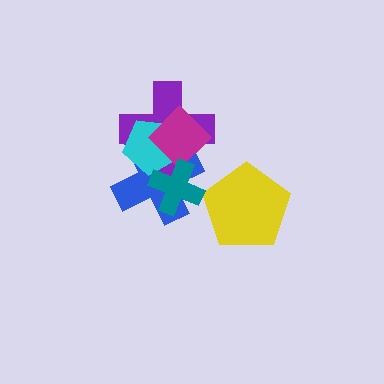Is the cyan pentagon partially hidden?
Yes, it is partially covered by another shape.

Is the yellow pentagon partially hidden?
No, no other shape covers it.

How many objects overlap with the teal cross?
4 objects overlap with the teal cross.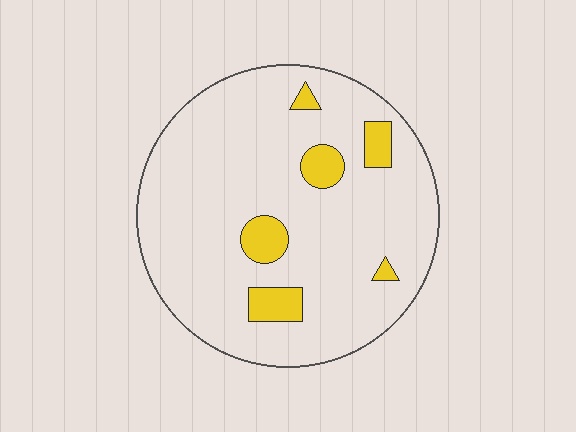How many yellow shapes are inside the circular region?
6.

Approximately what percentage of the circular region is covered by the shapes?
Approximately 10%.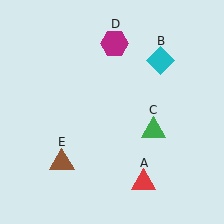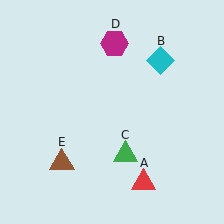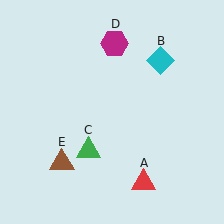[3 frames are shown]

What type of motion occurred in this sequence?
The green triangle (object C) rotated clockwise around the center of the scene.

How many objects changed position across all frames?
1 object changed position: green triangle (object C).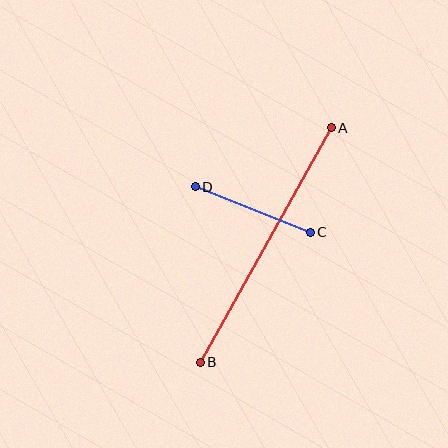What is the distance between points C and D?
The distance is approximately 124 pixels.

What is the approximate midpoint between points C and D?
The midpoint is at approximately (253, 210) pixels.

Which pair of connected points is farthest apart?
Points A and B are farthest apart.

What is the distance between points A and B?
The distance is approximately 268 pixels.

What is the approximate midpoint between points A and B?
The midpoint is at approximately (266, 245) pixels.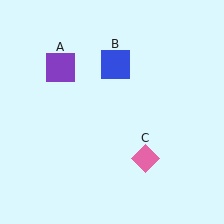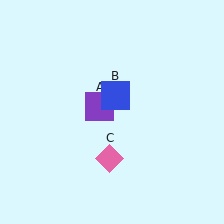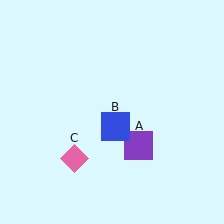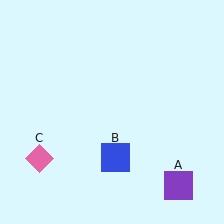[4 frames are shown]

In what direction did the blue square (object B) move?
The blue square (object B) moved down.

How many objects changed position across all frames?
3 objects changed position: purple square (object A), blue square (object B), pink diamond (object C).